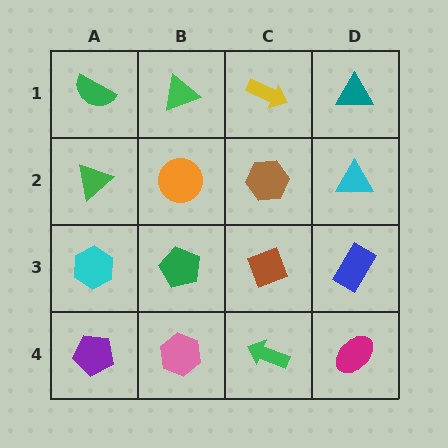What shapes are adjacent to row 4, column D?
A blue rectangle (row 3, column D), a green arrow (row 4, column C).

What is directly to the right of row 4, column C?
A magenta ellipse.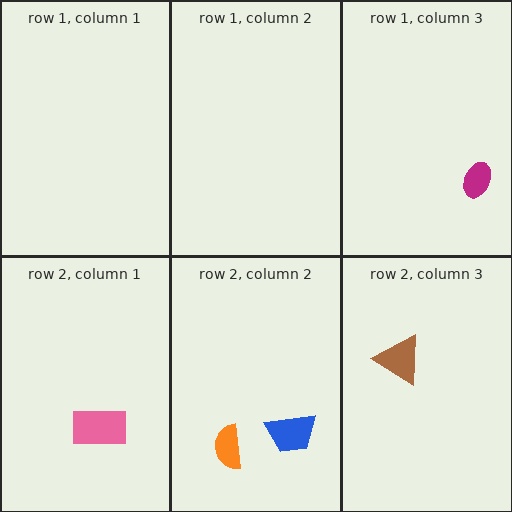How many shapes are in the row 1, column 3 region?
1.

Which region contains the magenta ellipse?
The row 1, column 3 region.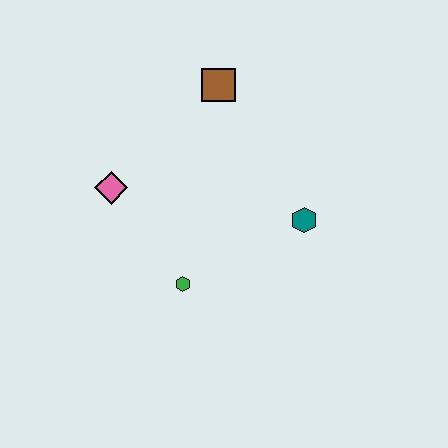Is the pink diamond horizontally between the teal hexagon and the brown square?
No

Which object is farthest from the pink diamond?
The teal hexagon is farthest from the pink diamond.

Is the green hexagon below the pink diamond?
Yes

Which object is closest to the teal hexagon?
The green hexagon is closest to the teal hexagon.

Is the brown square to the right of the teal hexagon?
No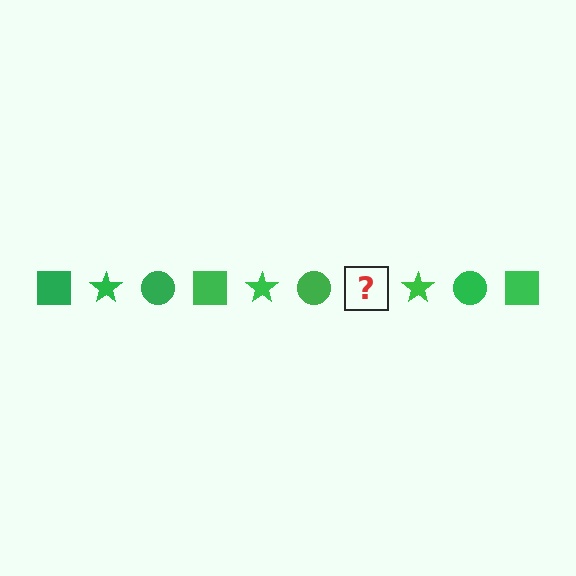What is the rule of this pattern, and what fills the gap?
The rule is that the pattern cycles through square, star, circle shapes in green. The gap should be filled with a green square.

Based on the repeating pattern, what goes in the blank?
The blank should be a green square.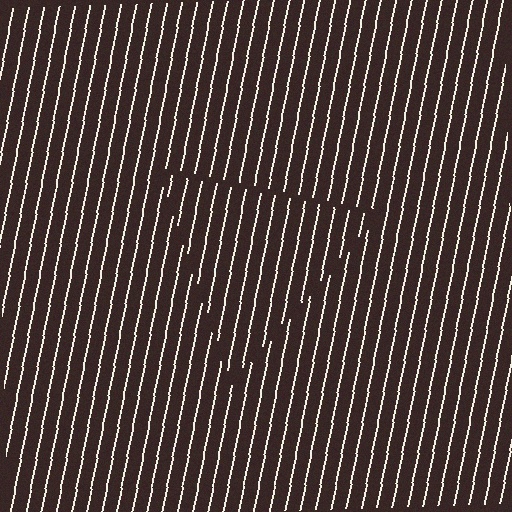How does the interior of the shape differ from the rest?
The interior of the shape contains the same grating, shifted by half a period — the contour is defined by the phase discontinuity where line-ends from the inner and outer gratings abut.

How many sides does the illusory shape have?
3 sides — the line-ends trace a triangle.